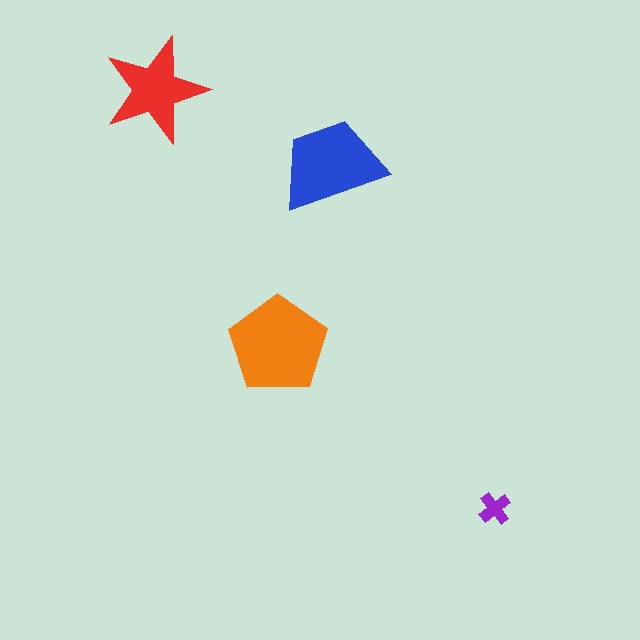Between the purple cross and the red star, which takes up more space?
The red star.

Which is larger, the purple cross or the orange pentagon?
The orange pentagon.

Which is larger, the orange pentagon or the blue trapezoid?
The orange pentagon.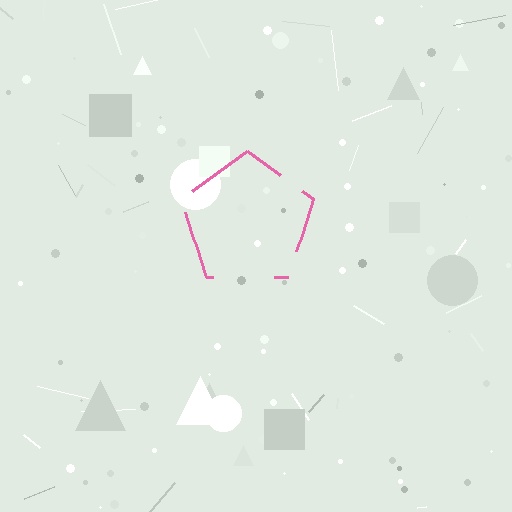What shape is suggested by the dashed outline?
The dashed outline suggests a pentagon.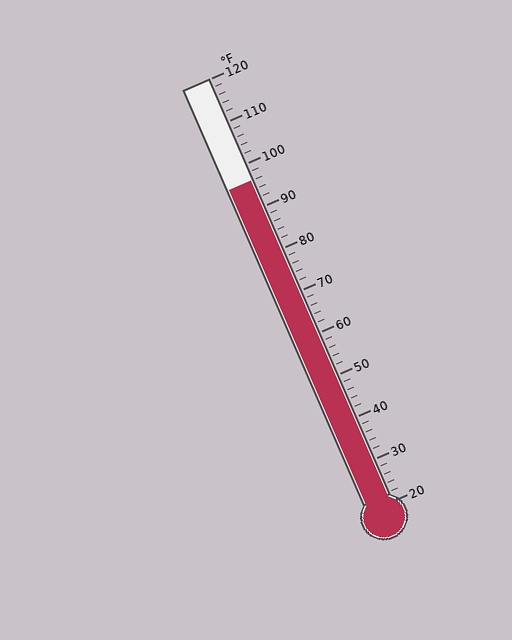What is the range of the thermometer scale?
The thermometer scale ranges from 20°F to 120°F.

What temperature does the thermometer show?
The thermometer shows approximately 96°F.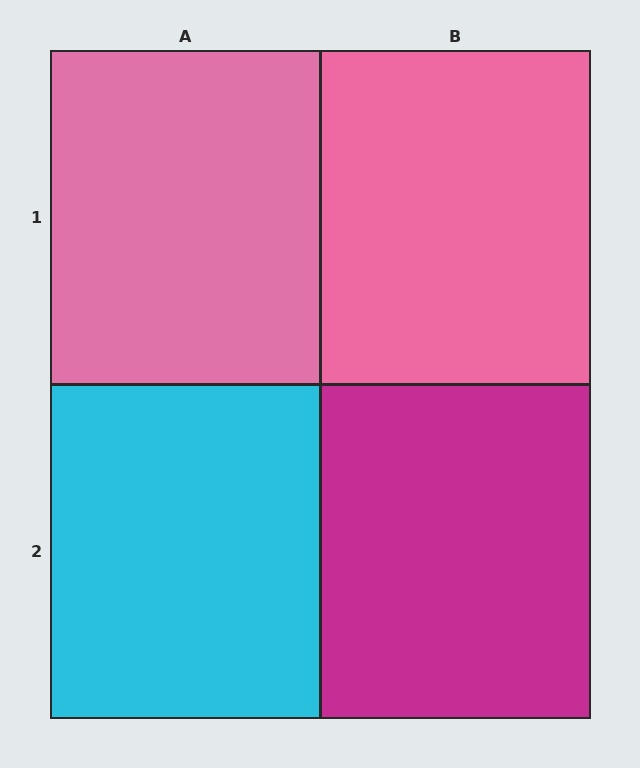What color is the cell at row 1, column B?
Pink.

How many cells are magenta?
1 cell is magenta.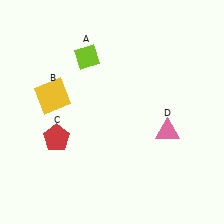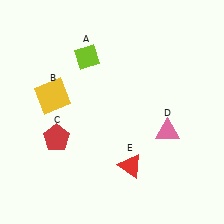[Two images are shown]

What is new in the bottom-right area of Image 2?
A red triangle (E) was added in the bottom-right area of Image 2.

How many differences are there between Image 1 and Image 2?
There is 1 difference between the two images.